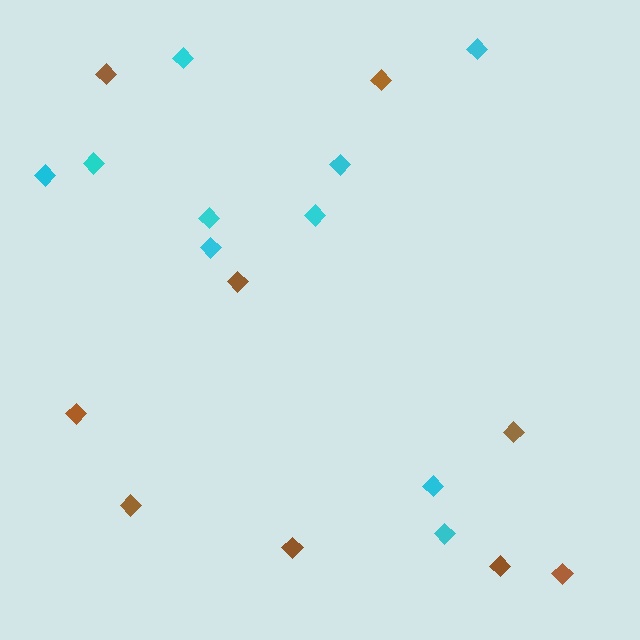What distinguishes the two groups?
There are 2 groups: one group of brown diamonds (9) and one group of cyan diamonds (10).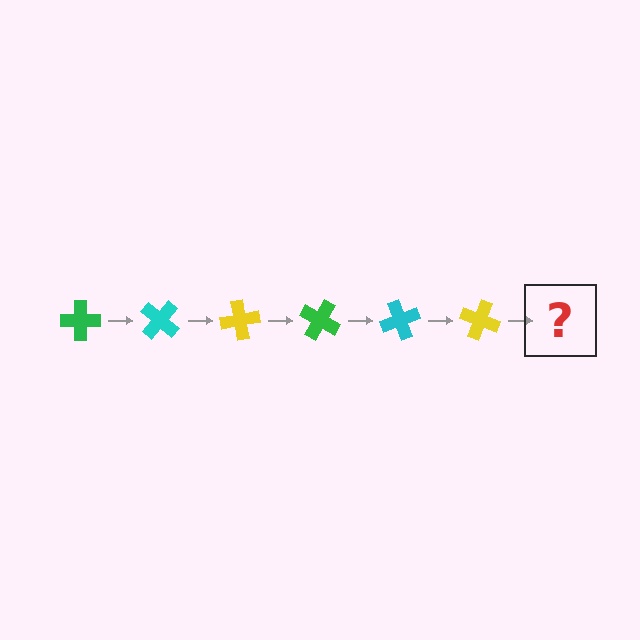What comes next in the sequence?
The next element should be a green cross, rotated 240 degrees from the start.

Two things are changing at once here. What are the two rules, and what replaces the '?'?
The two rules are that it rotates 40 degrees each step and the color cycles through green, cyan, and yellow. The '?' should be a green cross, rotated 240 degrees from the start.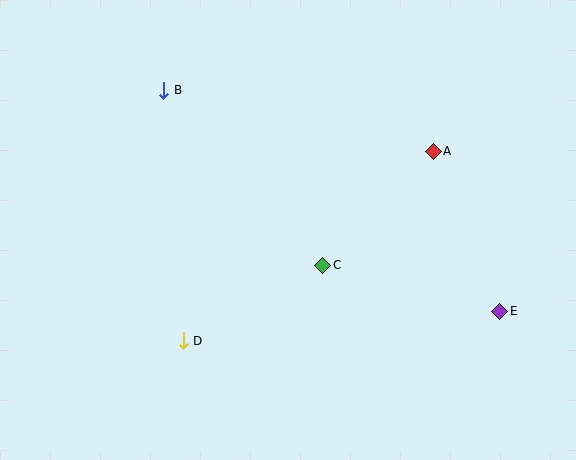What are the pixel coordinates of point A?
Point A is at (433, 151).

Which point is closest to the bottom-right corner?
Point E is closest to the bottom-right corner.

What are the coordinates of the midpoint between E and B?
The midpoint between E and B is at (332, 201).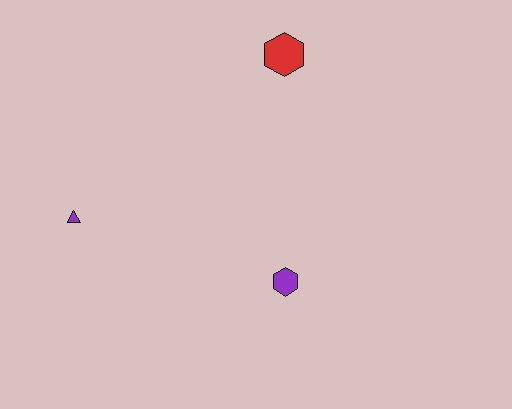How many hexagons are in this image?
There are 2 hexagons.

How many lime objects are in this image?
There are no lime objects.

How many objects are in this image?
There are 3 objects.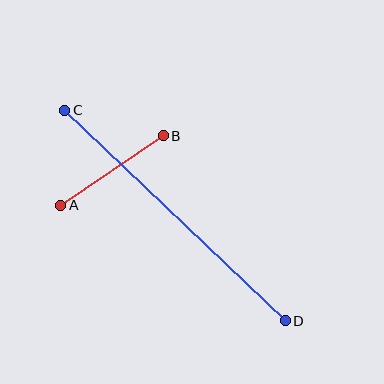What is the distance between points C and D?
The distance is approximately 305 pixels.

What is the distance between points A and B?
The distance is approximately 124 pixels.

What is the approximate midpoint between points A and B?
The midpoint is at approximately (112, 171) pixels.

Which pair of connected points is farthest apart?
Points C and D are farthest apart.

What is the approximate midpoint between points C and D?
The midpoint is at approximately (175, 216) pixels.